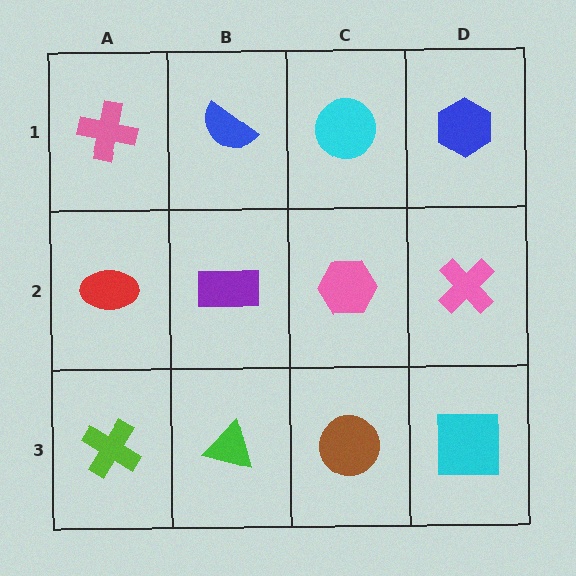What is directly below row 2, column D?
A cyan square.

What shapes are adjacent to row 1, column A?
A red ellipse (row 2, column A), a blue semicircle (row 1, column B).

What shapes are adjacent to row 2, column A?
A pink cross (row 1, column A), a lime cross (row 3, column A), a purple rectangle (row 2, column B).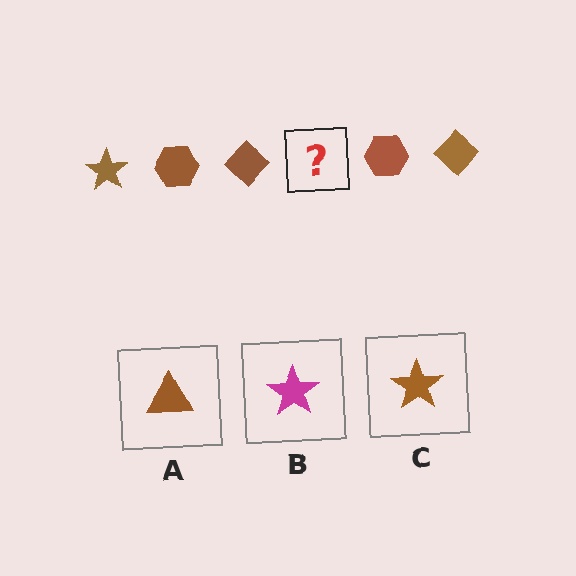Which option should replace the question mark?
Option C.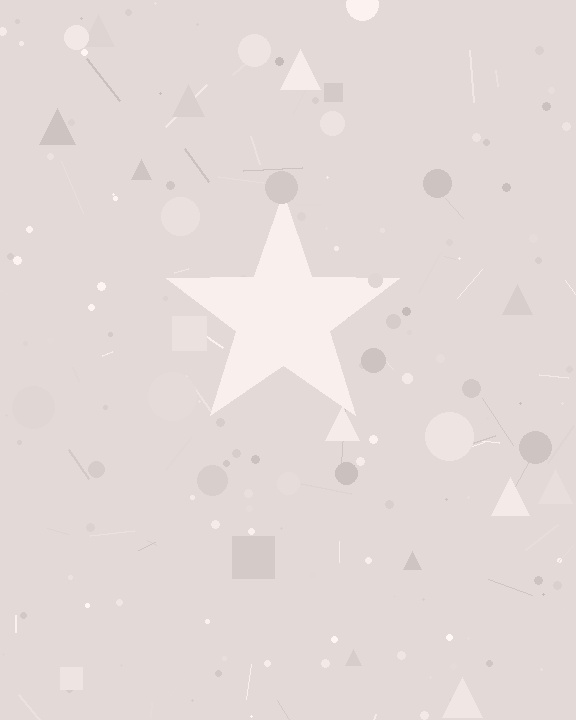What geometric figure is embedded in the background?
A star is embedded in the background.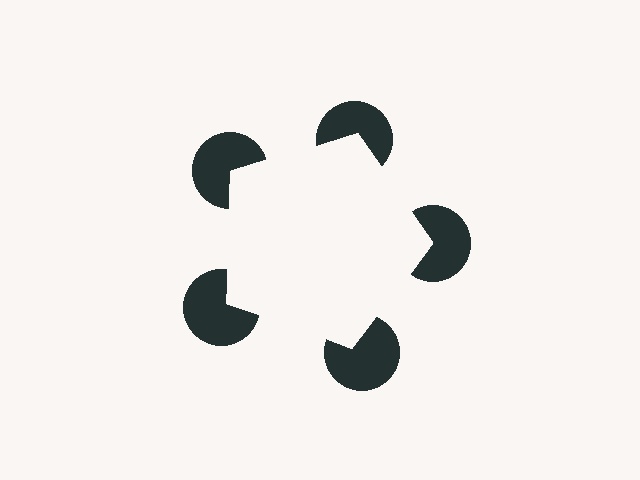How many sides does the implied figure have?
5 sides.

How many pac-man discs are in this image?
There are 5 — one at each vertex of the illusory pentagon.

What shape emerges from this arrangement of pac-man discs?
An illusory pentagon — its edges are inferred from the aligned wedge cuts in the pac-man discs, not physically drawn.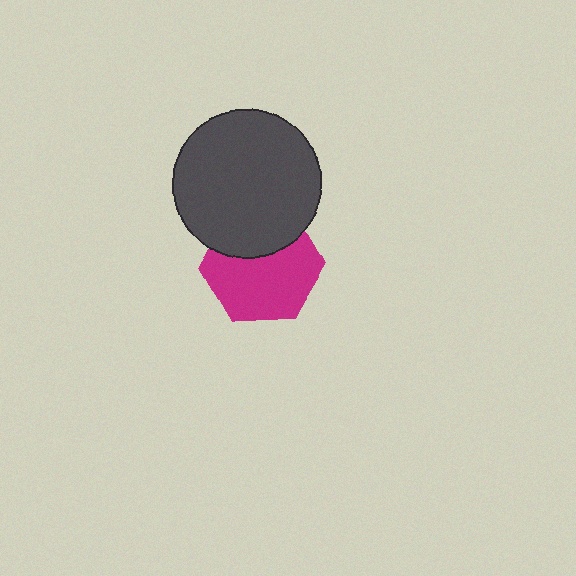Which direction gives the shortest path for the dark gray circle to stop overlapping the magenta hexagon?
Moving up gives the shortest separation.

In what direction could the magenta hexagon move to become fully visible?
The magenta hexagon could move down. That would shift it out from behind the dark gray circle entirely.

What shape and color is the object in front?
The object in front is a dark gray circle.